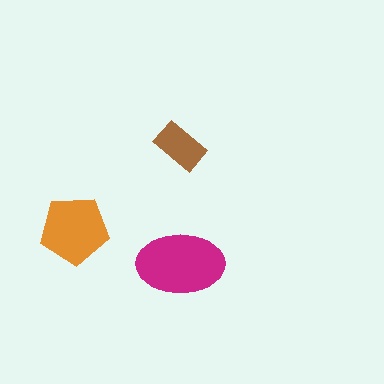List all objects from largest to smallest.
The magenta ellipse, the orange pentagon, the brown rectangle.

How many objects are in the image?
There are 3 objects in the image.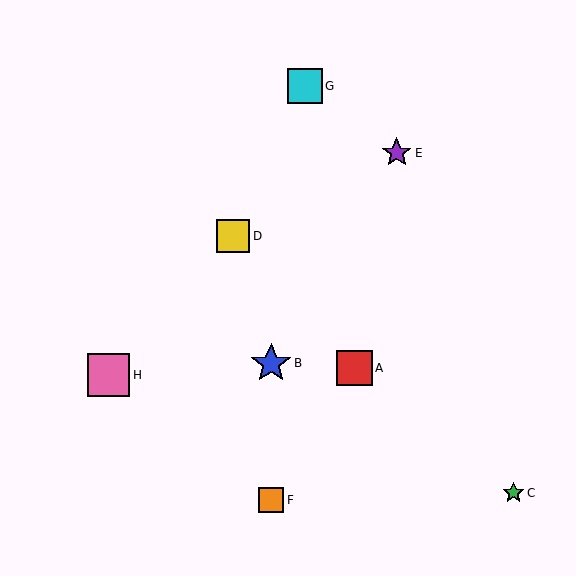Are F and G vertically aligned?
No, F is at x≈271 and G is at x≈305.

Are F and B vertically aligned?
Yes, both are at x≈271.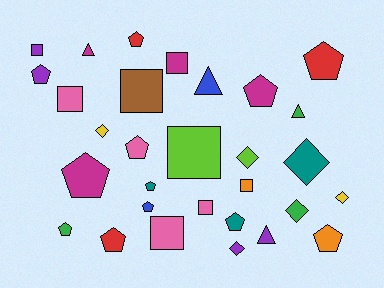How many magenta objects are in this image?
There are 4 magenta objects.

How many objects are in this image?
There are 30 objects.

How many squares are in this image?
There are 8 squares.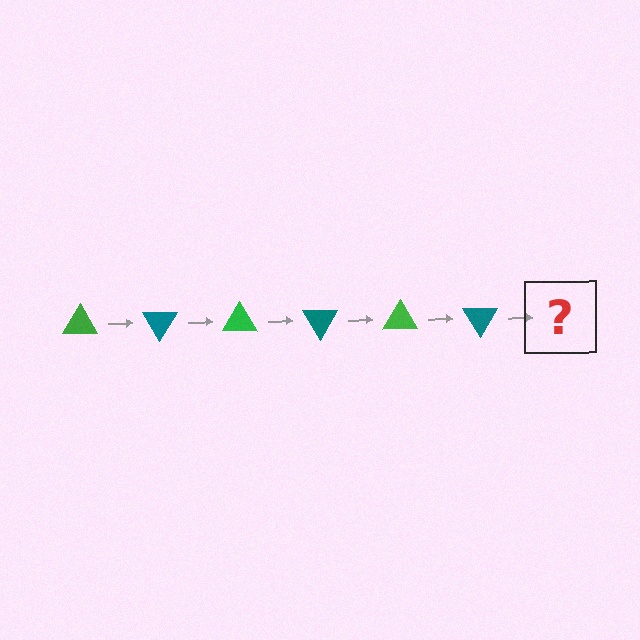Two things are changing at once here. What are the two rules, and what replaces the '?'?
The two rules are that it rotates 60 degrees each step and the color cycles through green and teal. The '?' should be a green triangle, rotated 360 degrees from the start.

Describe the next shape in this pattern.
It should be a green triangle, rotated 360 degrees from the start.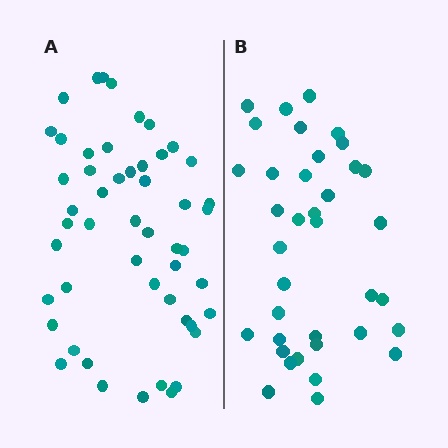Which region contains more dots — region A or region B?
Region A (the left region) has more dots.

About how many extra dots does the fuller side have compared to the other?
Region A has approximately 15 more dots than region B.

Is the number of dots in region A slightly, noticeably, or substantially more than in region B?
Region A has noticeably more, but not dramatically so. The ratio is roughly 1.4 to 1.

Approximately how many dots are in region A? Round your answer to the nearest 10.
About 50 dots. (The exact count is 51, which rounds to 50.)